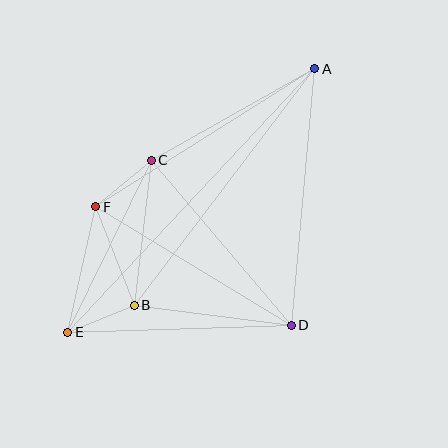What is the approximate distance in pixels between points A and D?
The distance between A and D is approximately 257 pixels.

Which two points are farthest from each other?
Points A and E are farthest from each other.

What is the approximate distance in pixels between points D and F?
The distance between D and F is approximately 229 pixels.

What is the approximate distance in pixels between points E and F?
The distance between E and F is approximately 129 pixels.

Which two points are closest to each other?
Points B and E are closest to each other.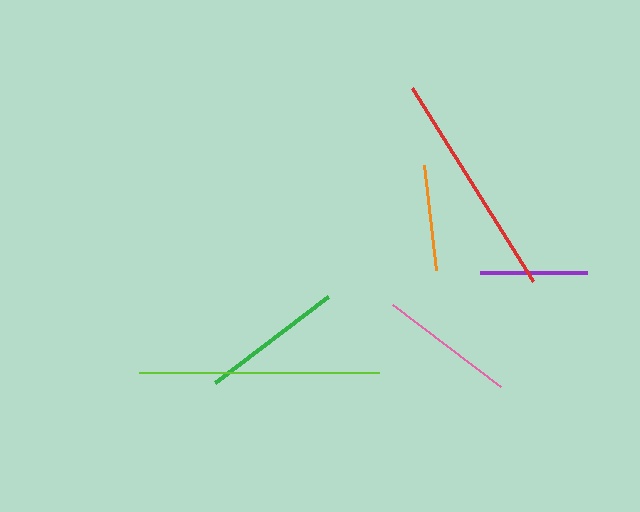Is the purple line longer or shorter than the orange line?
The purple line is longer than the orange line.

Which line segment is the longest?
The lime line is the longest at approximately 241 pixels.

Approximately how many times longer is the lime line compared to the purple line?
The lime line is approximately 2.3 times the length of the purple line.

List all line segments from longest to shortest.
From longest to shortest: lime, red, green, pink, purple, orange.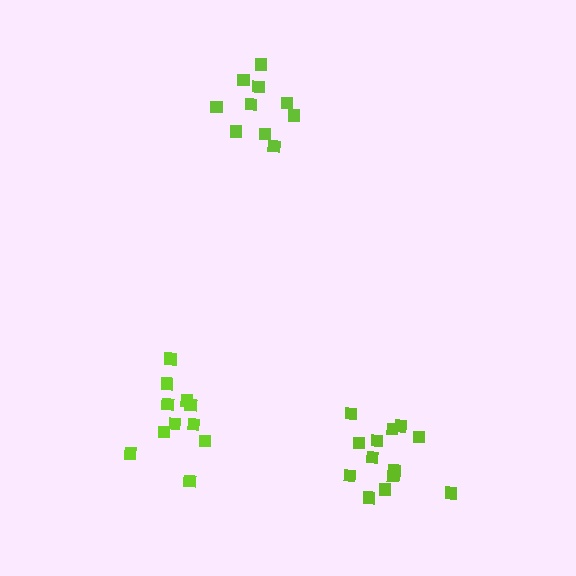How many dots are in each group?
Group 1: 13 dots, Group 2: 11 dots, Group 3: 10 dots (34 total).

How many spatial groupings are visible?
There are 3 spatial groupings.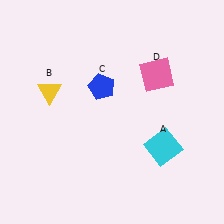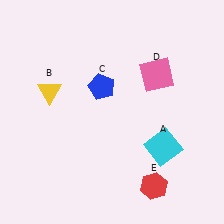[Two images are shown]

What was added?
A red hexagon (E) was added in Image 2.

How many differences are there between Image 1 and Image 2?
There is 1 difference between the two images.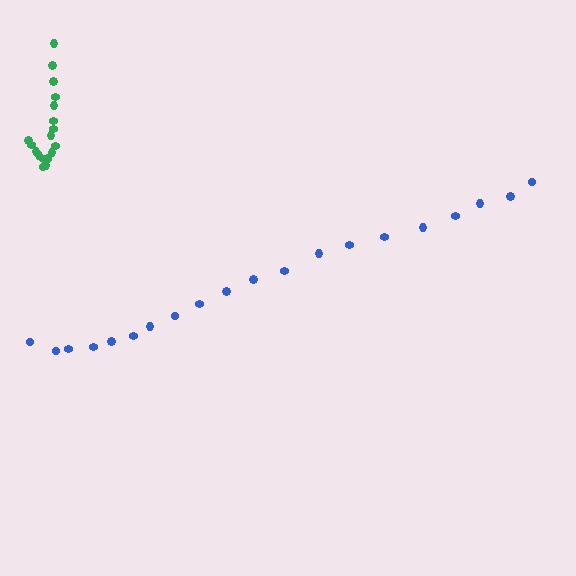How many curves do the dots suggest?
There are 2 distinct paths.